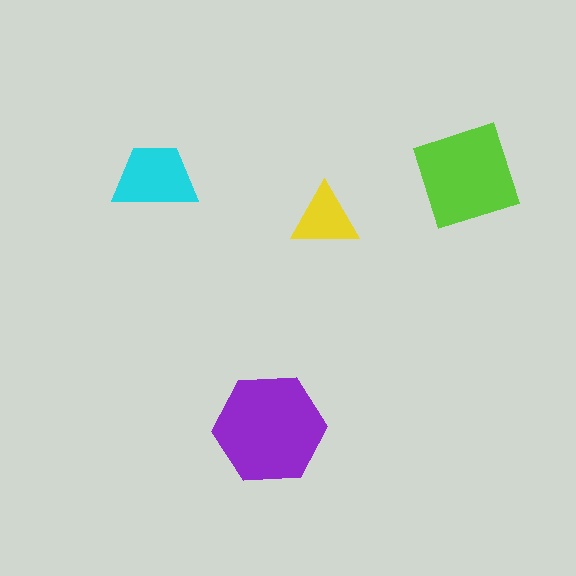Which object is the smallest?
The yellow triangle.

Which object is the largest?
The purple hexagon.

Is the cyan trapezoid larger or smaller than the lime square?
Smaller.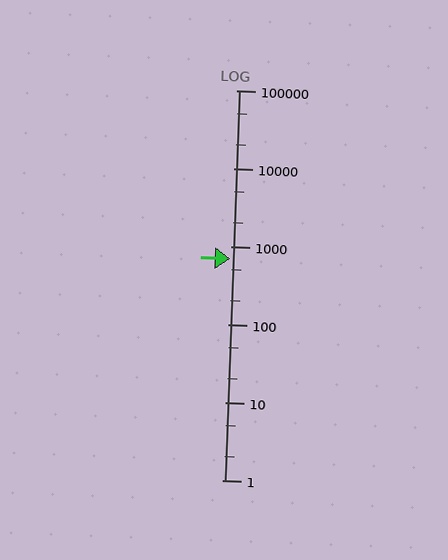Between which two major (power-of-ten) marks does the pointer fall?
The pointer is between 100 and 1000.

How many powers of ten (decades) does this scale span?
The scale spans 5 decades, from 1 to 100000.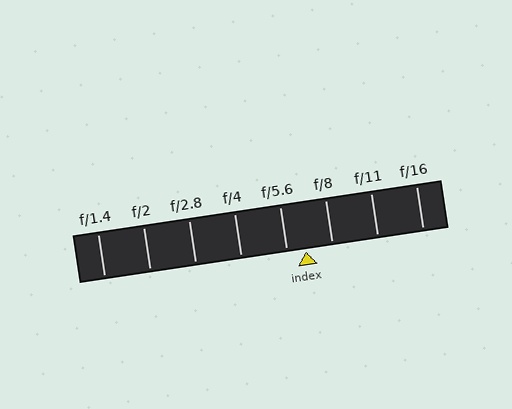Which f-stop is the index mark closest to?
The index mark is closest to f/5.6.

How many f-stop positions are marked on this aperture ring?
There are 8 f-stop positions marked.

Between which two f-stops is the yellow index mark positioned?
The index mark is between f/5.6 and f/8.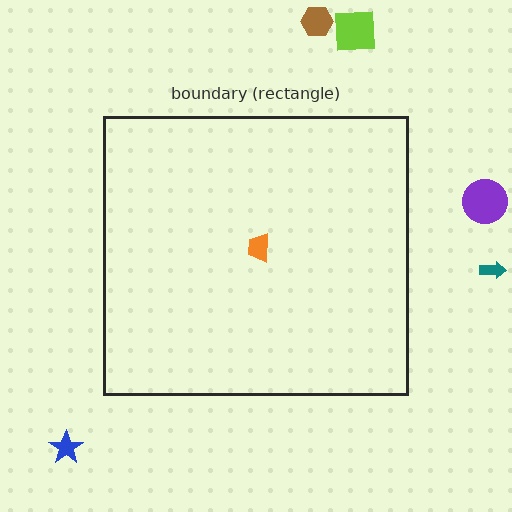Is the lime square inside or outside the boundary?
Outside.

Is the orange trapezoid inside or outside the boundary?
Inside.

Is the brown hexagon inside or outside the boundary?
Outside.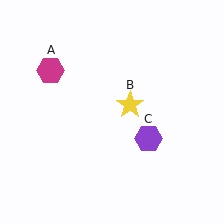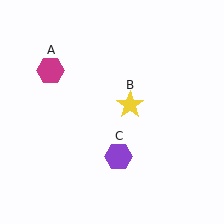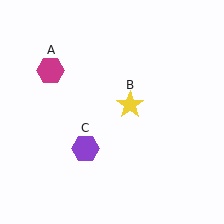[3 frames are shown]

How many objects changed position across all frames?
1 object changed position: purple hexagon (object C).